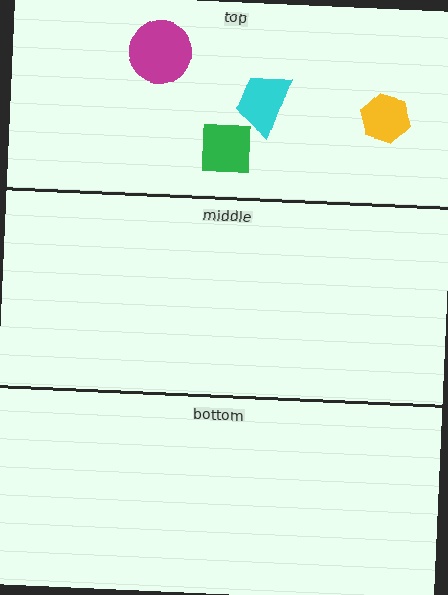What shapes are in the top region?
The green square, the cyan trapezoid, the magenta circle, the yellow hexagon.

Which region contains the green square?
The top region.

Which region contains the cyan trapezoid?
The top region.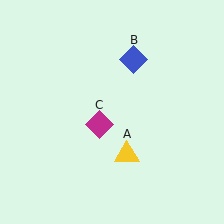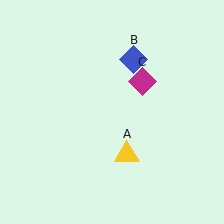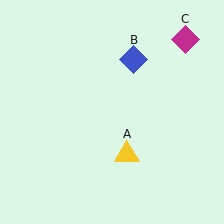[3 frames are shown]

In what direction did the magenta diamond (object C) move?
The magenta diamond (object C) moved up and to the right.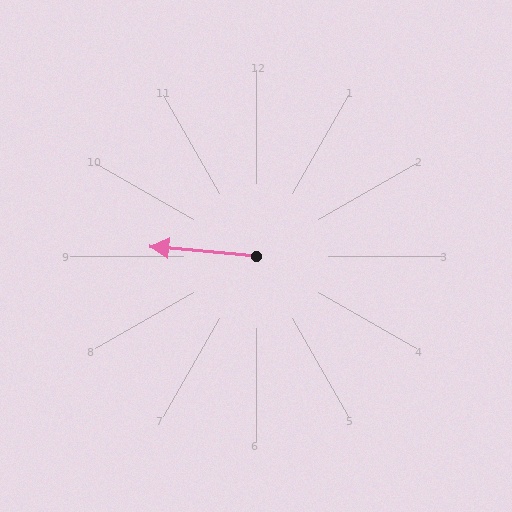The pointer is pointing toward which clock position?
Roughly 9 o'clock.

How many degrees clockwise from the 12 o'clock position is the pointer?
Approximately 275 degrees.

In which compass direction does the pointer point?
West.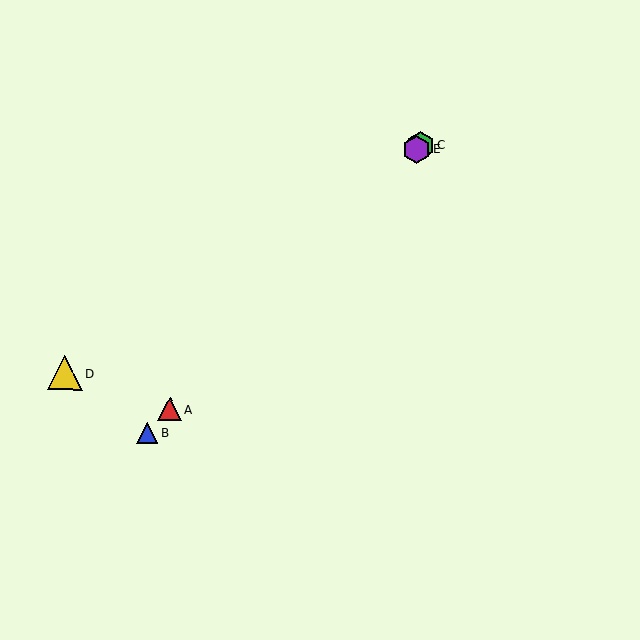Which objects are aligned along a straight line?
Objects A, B, C, E are aligned along a straight line.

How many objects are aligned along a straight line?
4 objects (A, B, C, E) are aligned along a straight line.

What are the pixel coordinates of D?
Object D is at (65, 373).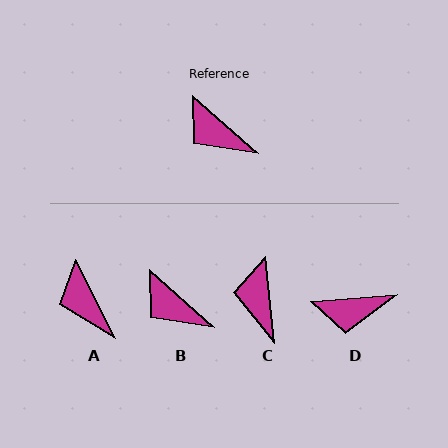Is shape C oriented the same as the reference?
No, it is off by about 42 degrees.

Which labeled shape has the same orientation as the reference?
B.